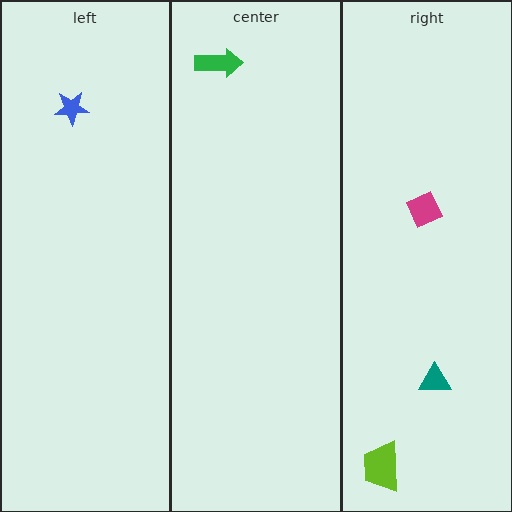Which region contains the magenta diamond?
The right region.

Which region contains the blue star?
The left region.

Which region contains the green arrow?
The center region.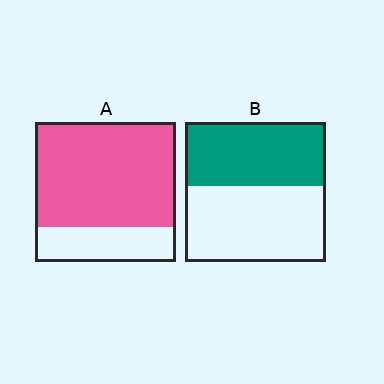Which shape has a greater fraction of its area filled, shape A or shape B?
Shape A.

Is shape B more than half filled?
No.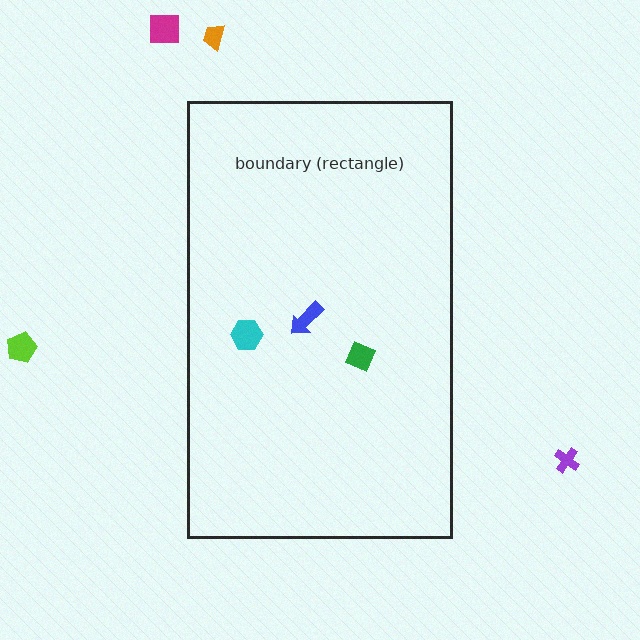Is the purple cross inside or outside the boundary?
Outside.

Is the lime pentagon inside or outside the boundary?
Outside.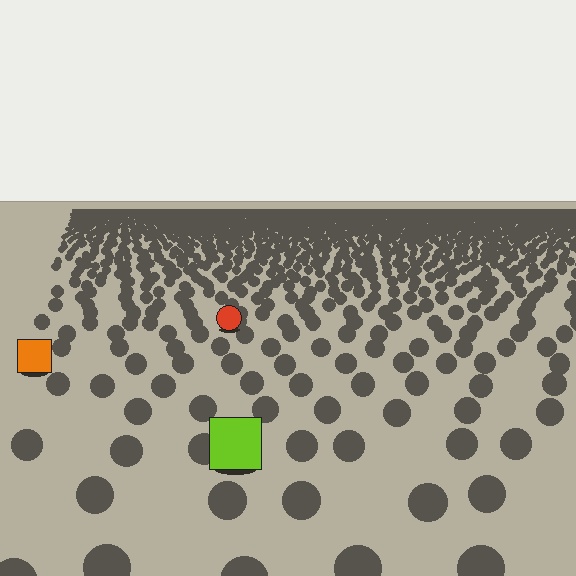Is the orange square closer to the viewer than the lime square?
No. The lime square is closer — you can tell from the texture gradient: the ground texture is coarser near it.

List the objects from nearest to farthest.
From nearest to farthest: the lime square, the orange square, the red circle.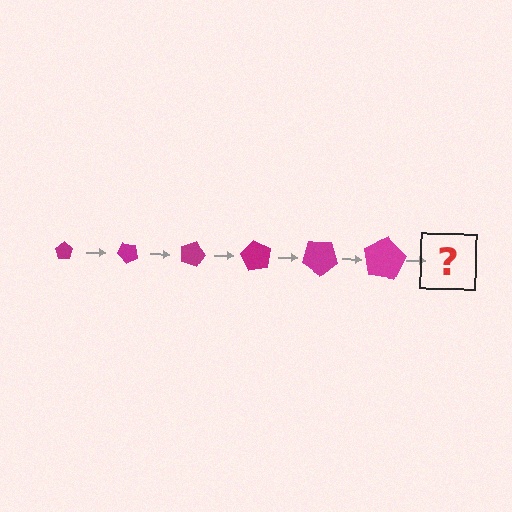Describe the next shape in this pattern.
It should be a pentagon, larger than the previous one and rotated 270 degrees from the start.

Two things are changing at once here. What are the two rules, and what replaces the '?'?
The two rules are that the pentagon grows larger each step and it rotates 45 degrees each step. The '?' should be a pentagon, larger than the previous one and rotated 270 degrees from the start.